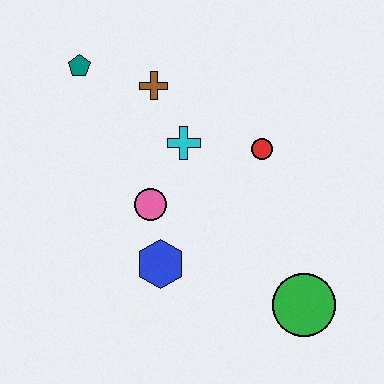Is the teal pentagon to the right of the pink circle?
No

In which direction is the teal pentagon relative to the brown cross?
The teal pentagon is to the left of the brown cross.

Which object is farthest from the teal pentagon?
The green circle is farthest from the teal pentagon.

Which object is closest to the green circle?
The blue hexagon is closest to the green circle.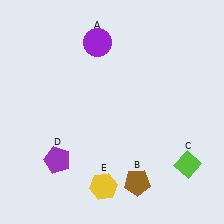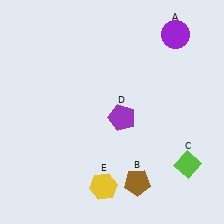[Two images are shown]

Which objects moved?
The objects that moved are: the purple circle (A), the purple pentagon (D).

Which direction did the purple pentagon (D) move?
The purple pentagon (D) moved right.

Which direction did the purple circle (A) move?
The purple circle (A) moved right.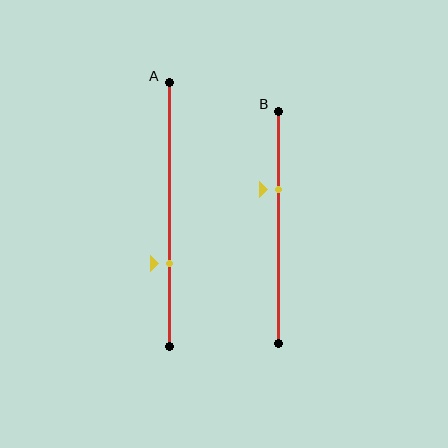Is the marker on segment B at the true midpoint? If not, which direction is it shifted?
No, the marker on segment B is shifted upward by about 16% of the segment length.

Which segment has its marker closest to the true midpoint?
Segment B has its marker closest to the true midpoint.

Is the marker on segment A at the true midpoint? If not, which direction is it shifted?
No, the marker on segment A is shifted downward by about 18% of the segment length.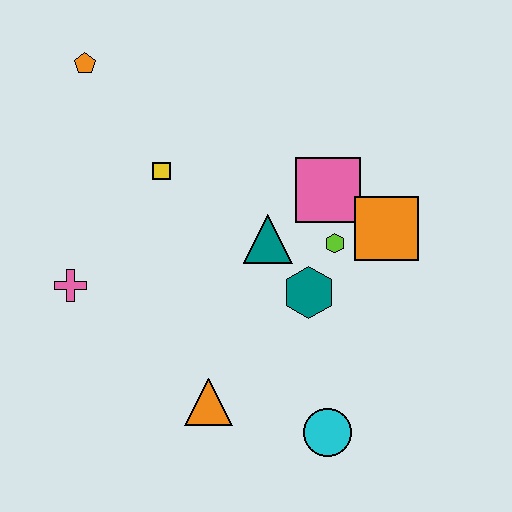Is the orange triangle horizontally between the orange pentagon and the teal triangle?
Yes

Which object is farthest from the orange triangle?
The orange pentagon is farthest from the orange triangle.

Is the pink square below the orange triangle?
No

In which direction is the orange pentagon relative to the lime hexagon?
The orange pentagon is to the left of the lime hexagon.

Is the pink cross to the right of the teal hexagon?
No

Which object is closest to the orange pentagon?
The yellow square is closest to the orange pentagon.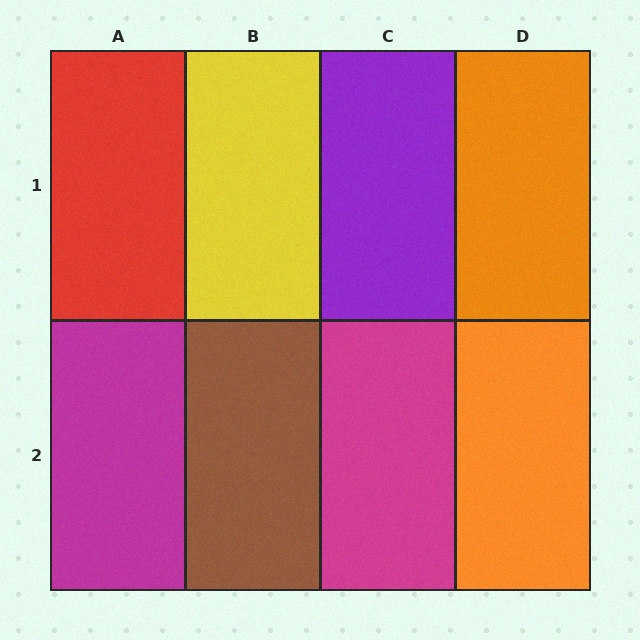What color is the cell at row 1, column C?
Purple.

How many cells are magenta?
2 cells are magenta.